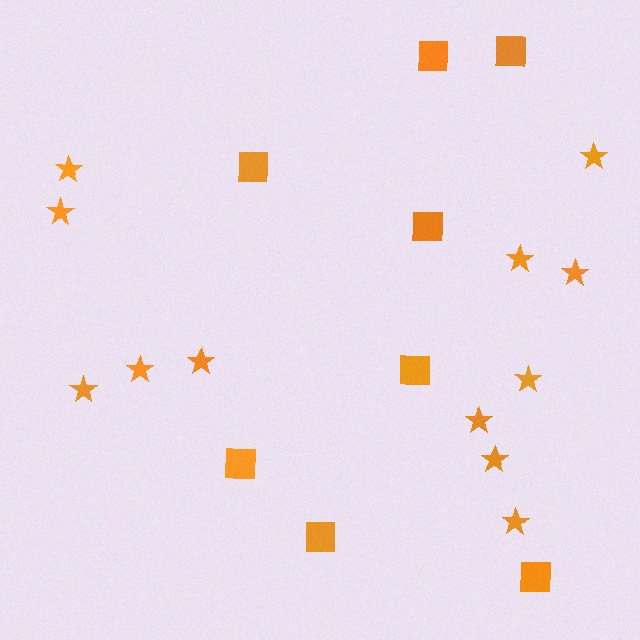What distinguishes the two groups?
There are 2 groups: one group of stars (12) and one group of squares (8).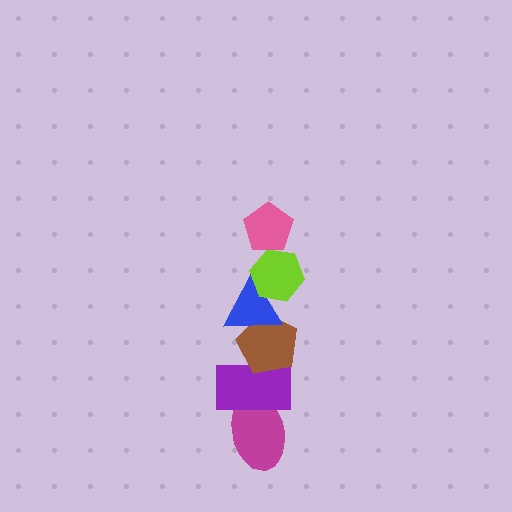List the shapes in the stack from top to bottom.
From top to bottom: the pink pentagon, the lime hexagon, the blue triangle, the brown pentagon, the purple rectangle, the magenta ellipse.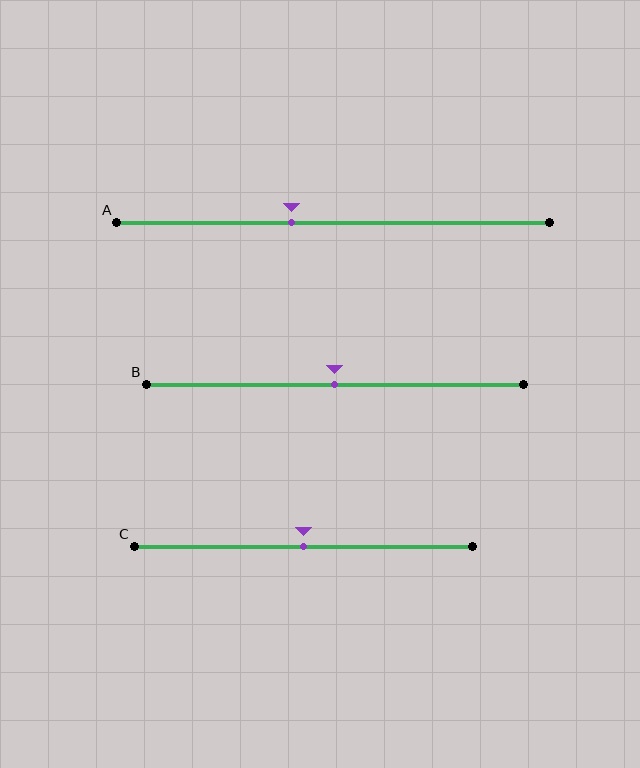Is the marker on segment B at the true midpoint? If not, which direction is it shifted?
Yes, the marker on segment B is at the true midpoint.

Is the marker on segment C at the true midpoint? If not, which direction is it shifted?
Yes, the marker on segment C is at the true midpoint.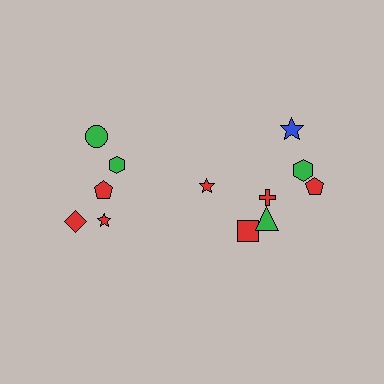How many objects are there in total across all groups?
There are 12 objects.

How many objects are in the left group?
There are 5 objects.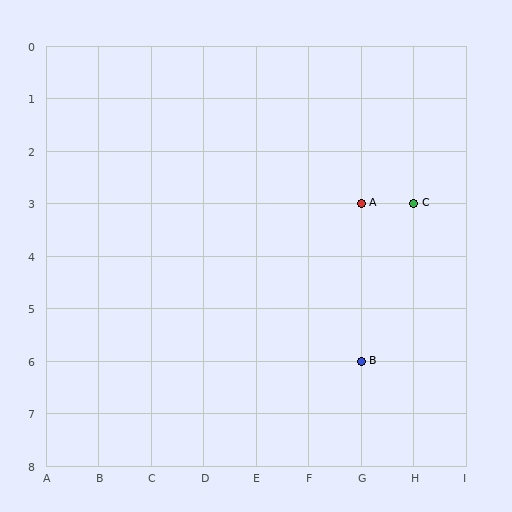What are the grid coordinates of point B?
Point B is at grid coordinates (G, 6).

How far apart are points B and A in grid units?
Points B and A are 3 rows apart.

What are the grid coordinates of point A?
Point A is at grid coordinates (G, 3).